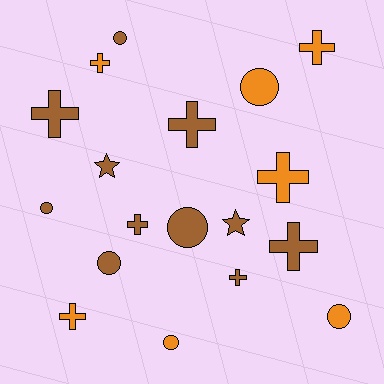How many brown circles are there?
There are 4 brown circles.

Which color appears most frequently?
Brown, with 11 objects.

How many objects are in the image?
There are 18 objects.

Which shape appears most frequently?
Cross, with 9 objects.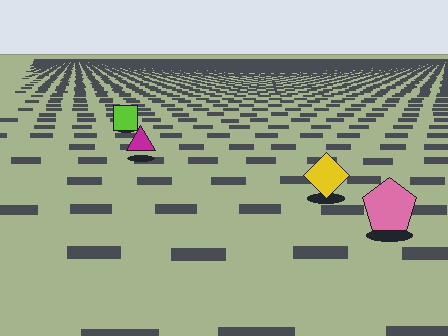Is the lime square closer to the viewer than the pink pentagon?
No. The pink pentagon is closer — you can tell from the texture gradient: the ground texture is coarser near it.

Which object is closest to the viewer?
The pink pentagon is closest. The texture marks near it are larger and more spread out.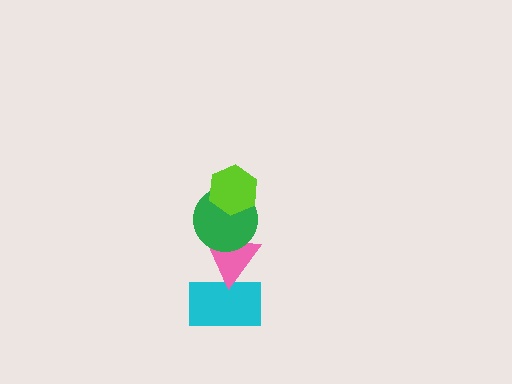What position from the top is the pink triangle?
The pink triangle is 3rd from the top.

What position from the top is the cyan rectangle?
The cyan rectangle is 4th from the top.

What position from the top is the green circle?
The green circle is 2nd from the top.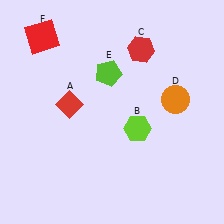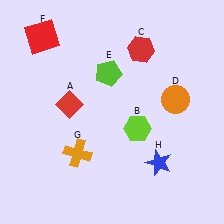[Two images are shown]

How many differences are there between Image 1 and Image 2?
There are 2 differences between the two images.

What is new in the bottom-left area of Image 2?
An orange cross (G) was added in the bottom-left area of Image 2.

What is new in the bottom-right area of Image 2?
A blue star (H) was added in the bottom-right area of Image 2.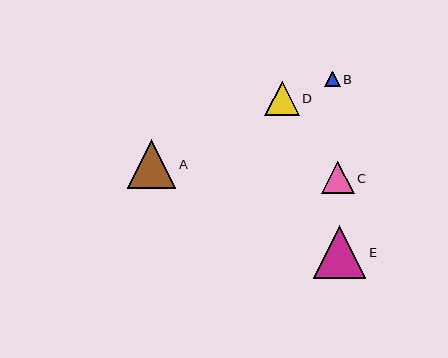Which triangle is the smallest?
Triangle B is the smallest with a size of approximately 16 pixels.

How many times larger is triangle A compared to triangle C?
Triangle A is approximately 1.5 times the size of triangle C.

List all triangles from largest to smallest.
From largest to smallest: E, A, D, C, B.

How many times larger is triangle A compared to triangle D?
Triangle A is approximately 1.4 times the size of triangle D.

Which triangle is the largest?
Triangle E is the largest with a size of approximately 53 pixels.